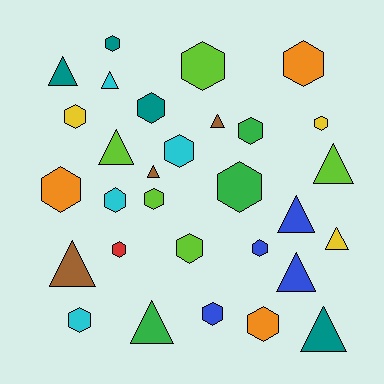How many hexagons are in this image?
There are 18 hexagons.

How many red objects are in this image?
There is 1 red object.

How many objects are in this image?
There are 30 objects.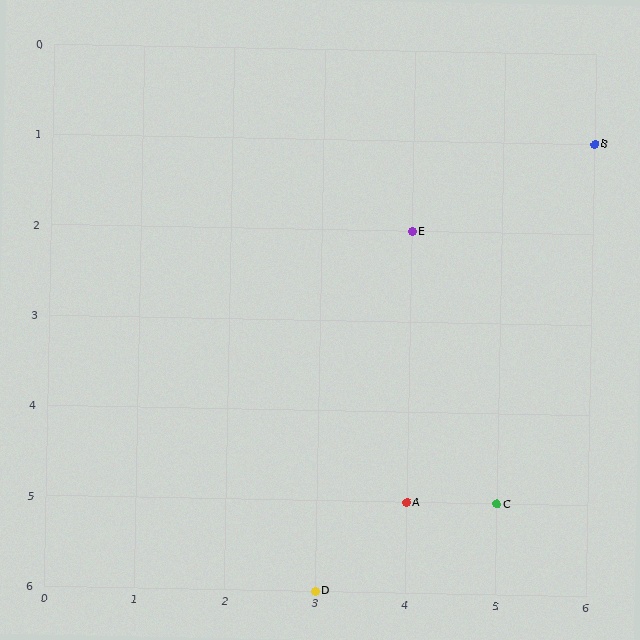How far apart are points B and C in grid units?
Points B and C are 1 column and 4 rows apart (about 4.1 grid units diagonally).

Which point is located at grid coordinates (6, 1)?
Point B is at (6, 1).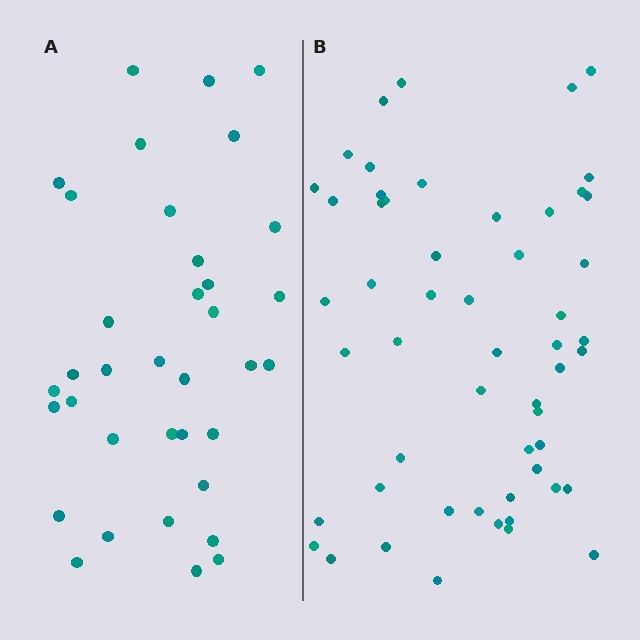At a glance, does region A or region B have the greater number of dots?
Region B (the right region) has more dots.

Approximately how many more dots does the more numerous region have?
Region B has approximately 20 more dots than region A.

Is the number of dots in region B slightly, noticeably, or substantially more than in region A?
Region B has substantially more. The ratio is roughly 1.5 to 1.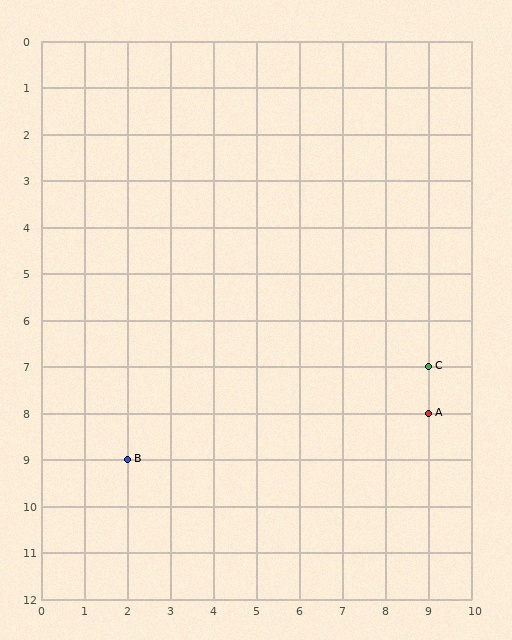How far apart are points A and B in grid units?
Points A and B are 7 columns and 1 row apart (about 7.1 grid units diagonally).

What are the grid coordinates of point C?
Point C is at grid coordinates (9, 7).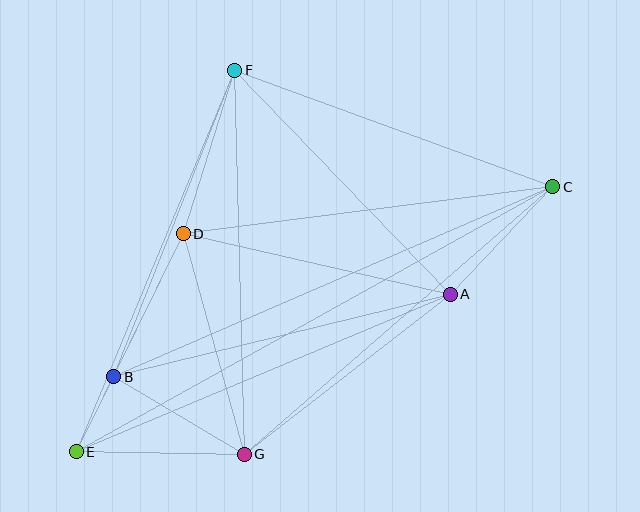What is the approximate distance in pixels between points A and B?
The distance between A and B is approximately 346 pixels.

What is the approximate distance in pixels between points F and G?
The distance between F and G is approximately 384 pixels.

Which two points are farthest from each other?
Points C and E are farthest from each other.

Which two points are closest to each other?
Points B and E are closest to each other.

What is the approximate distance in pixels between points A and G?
The distance between A and G is approximately 261 pixels.